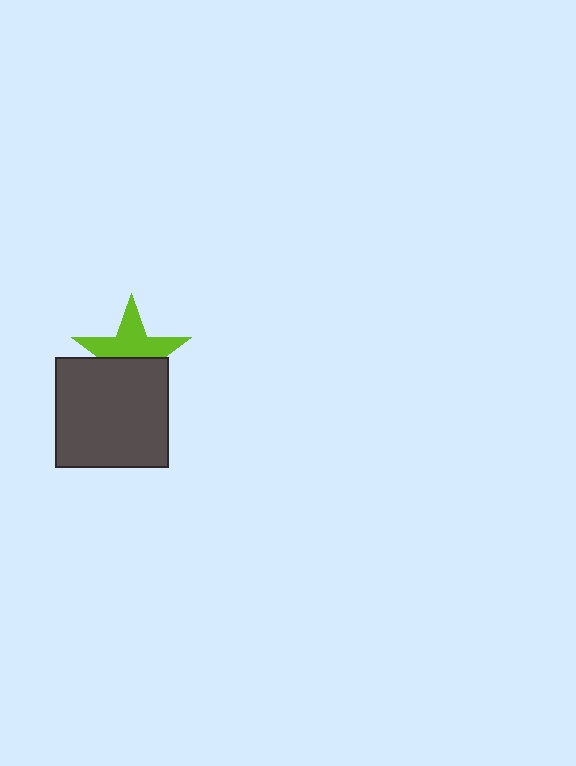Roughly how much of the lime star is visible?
About half of it is visible (roughly 55%).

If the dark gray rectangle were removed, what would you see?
You would see the complete lime star.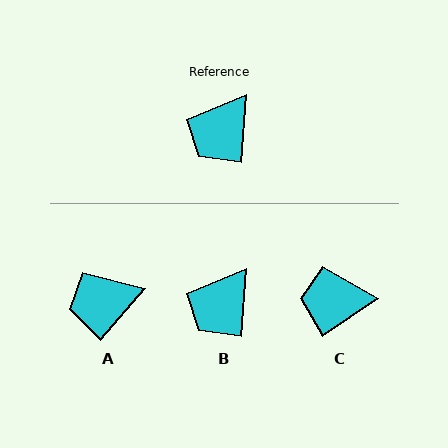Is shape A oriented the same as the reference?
No, it is off by about 36 degrees.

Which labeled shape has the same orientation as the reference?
B.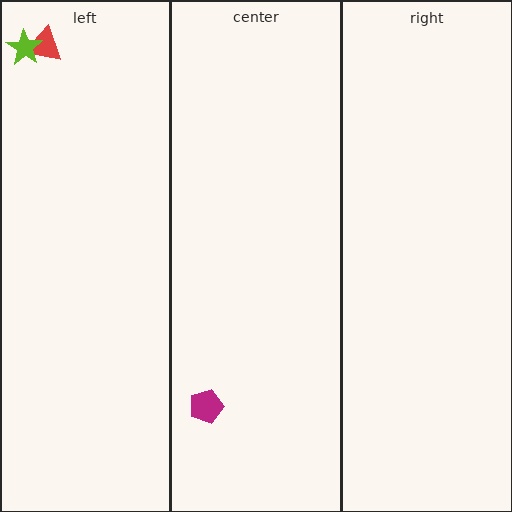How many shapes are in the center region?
1.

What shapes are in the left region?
The red triangle, the lime star.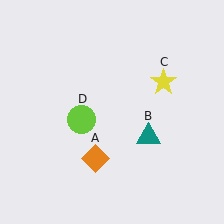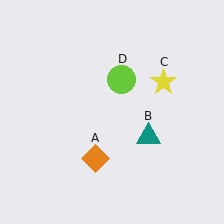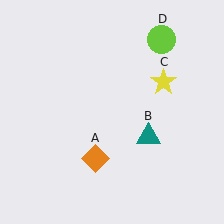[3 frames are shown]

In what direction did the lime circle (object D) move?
The lime circle (object D) moved up and to the right.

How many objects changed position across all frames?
1 object changed position: lime circle (object D).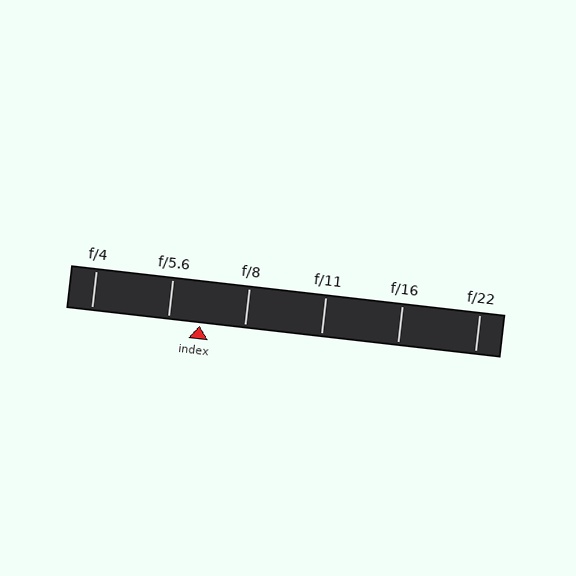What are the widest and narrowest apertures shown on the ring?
The widest aperture shown is f/4 and the narrowest is f/22.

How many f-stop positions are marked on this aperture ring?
There are 6 f-stop positions marked.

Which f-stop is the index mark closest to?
The index mark is closest to f/5.6.